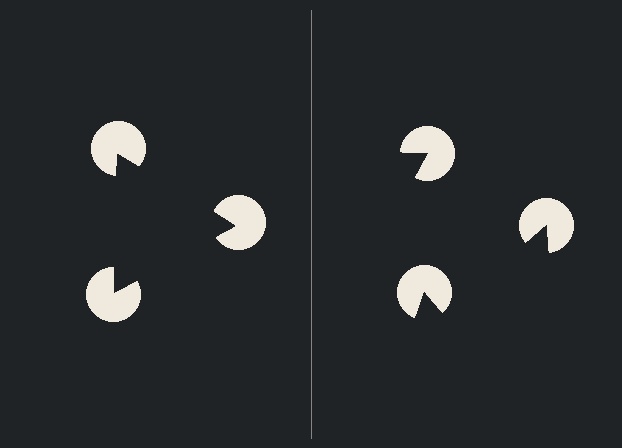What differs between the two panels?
The pac-man discs are positioned identically on both sides; only the wedge orientations differ. On the left they align to a triangle; on the right they are misaligned.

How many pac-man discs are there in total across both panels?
6 — 3 on each side.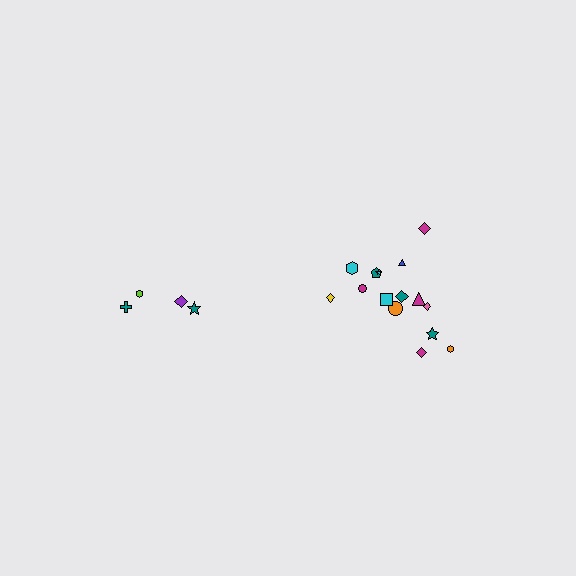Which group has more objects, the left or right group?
The right group.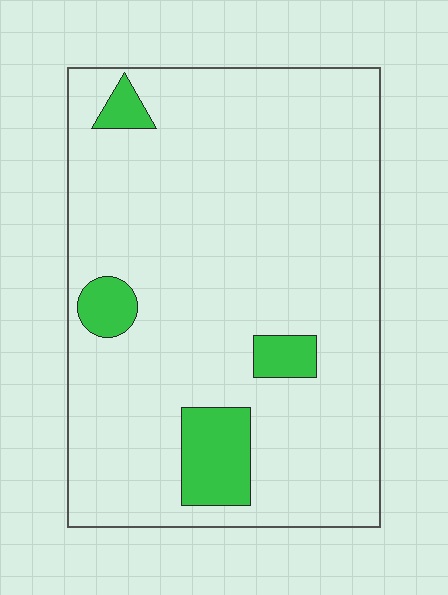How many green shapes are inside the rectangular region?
4.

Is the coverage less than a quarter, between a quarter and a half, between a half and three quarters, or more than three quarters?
Less than a quarter.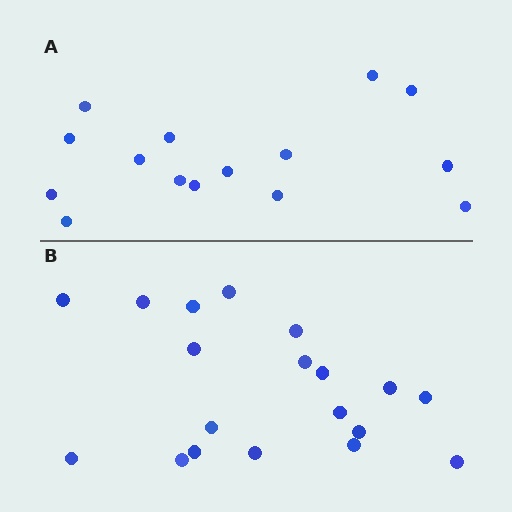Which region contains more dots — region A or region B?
Region B (the bottom region) has more dots.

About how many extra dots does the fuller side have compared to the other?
Region B has about 4 more dots than region A.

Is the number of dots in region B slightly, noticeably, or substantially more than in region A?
Region B has noticeably more, but not dramatically so. The ratio is roughly 1.3 to 1.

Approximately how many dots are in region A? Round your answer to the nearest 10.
About 20 dots. (The exact count is 15, which rounds to 20.)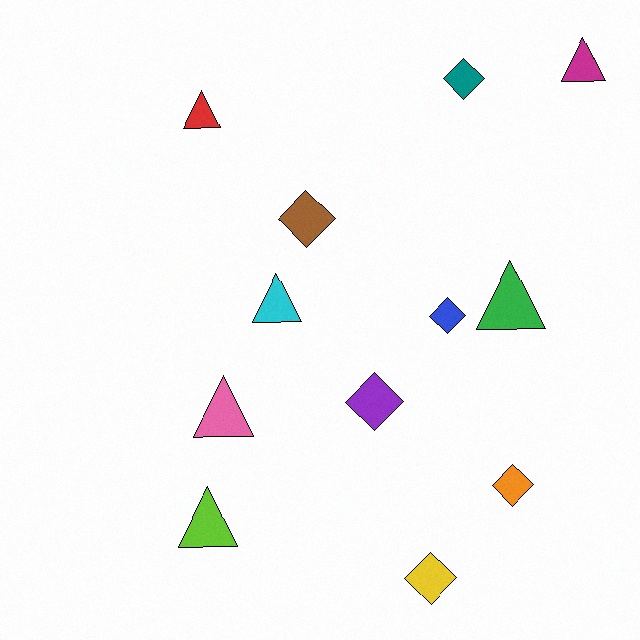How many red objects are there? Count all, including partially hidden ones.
There is 1 red object.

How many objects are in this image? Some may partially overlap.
There are 12 objects.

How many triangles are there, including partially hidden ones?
There are 6 triangles.